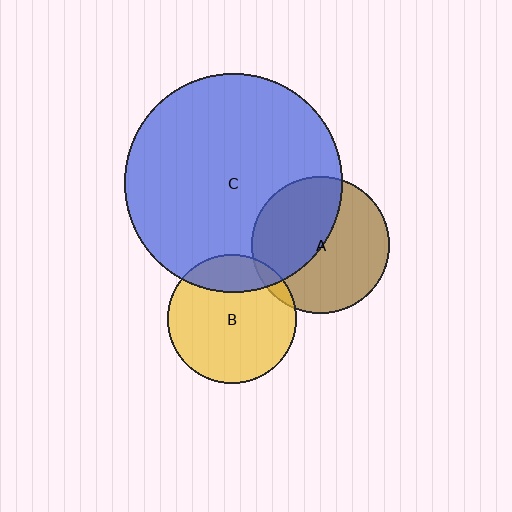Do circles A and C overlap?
Yes.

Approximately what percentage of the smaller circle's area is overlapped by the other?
Approximately 45%.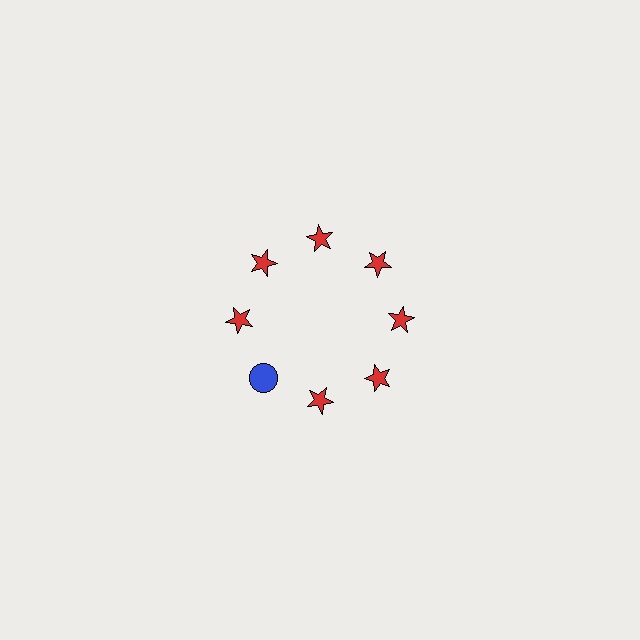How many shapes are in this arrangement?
There are 8 shapes arranged in a ring pattern.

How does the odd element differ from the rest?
It differs in both color (blue instead of red) and shape (circle instead of star).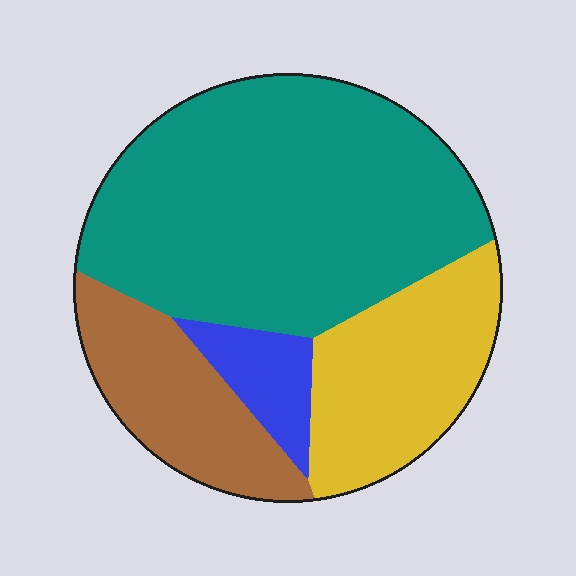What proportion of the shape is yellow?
Yellow takes up between a sixth and a third of the shape.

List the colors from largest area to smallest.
From largest to smallest: teal, yellow, brown, blue.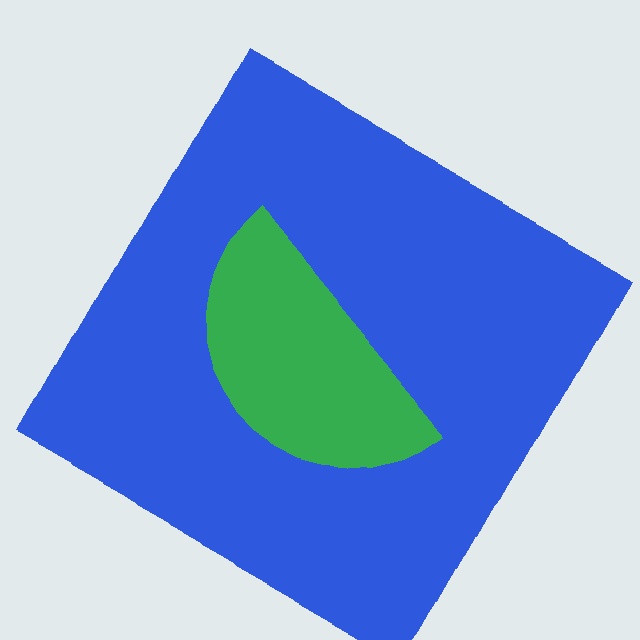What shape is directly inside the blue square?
The green semicircle.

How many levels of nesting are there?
2.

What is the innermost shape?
The green semicircle.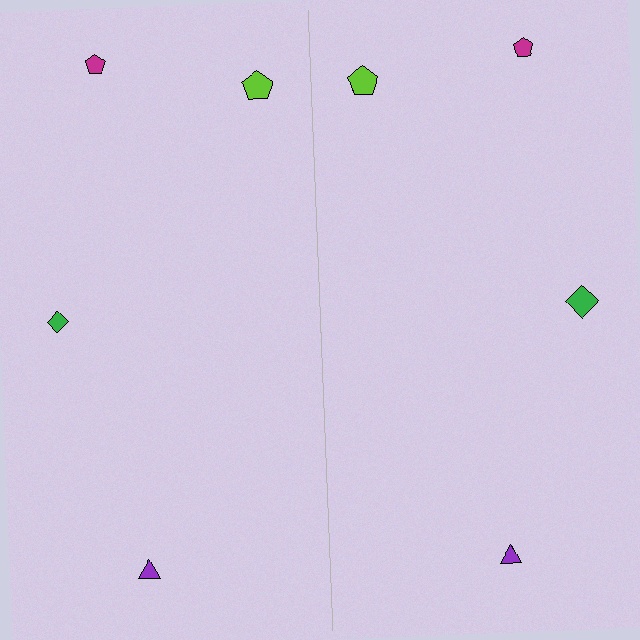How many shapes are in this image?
There are 8 shapes in this image.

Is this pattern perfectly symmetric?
No, the pattern is not perfectly symmetric. The green diamond on the right side has a different size than its mirror counterpart.